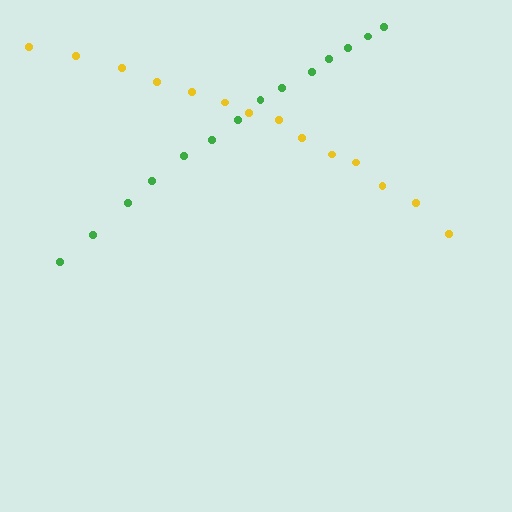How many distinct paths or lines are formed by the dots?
There are 2 distinct paths.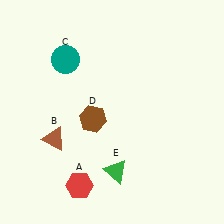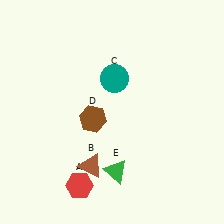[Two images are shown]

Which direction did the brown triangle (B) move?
The brown triangle (B) moved right.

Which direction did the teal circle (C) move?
The teal circle (C) moved right.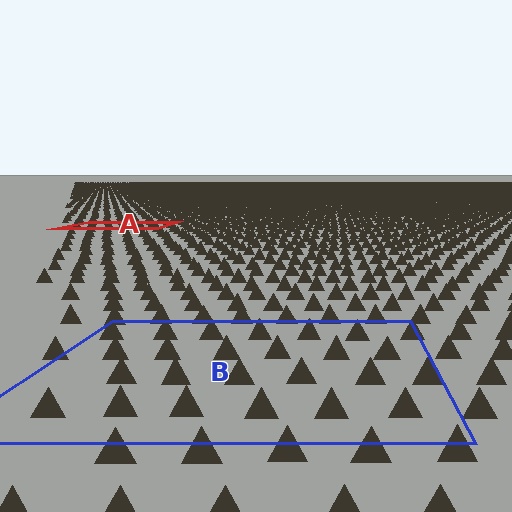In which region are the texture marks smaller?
The texture marks are smaller in region A, because it is farther away.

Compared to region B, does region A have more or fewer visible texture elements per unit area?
Region A has more texture elements per unit area — they are packed more densely because it is farther away.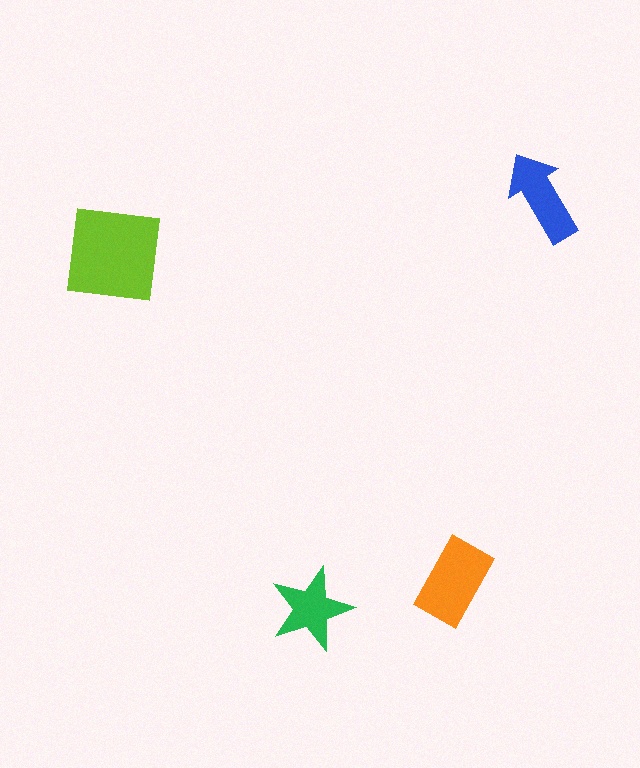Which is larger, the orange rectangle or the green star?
The orange rectangle.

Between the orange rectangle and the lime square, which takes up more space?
The lime square.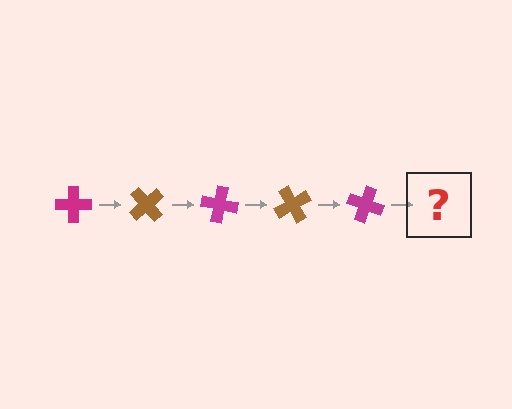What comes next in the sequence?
The next element should be a brown cross, rotated 250 degrees from the start.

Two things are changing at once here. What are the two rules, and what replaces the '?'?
The two rules are that it rotates 50 degrees each step and the color cycles through magenta and brown. The '?' should be a brown cross, rotated 250 degrees from the start.